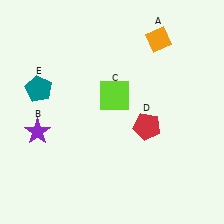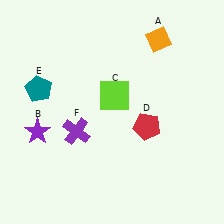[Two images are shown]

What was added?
A purple cross (F) was added in Image 2.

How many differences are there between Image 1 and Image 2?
There is 1 difference between the two images.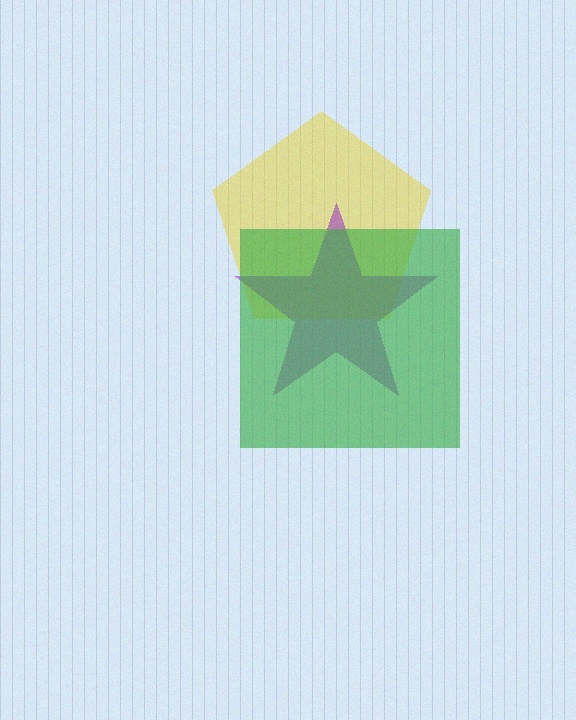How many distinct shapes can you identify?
There are 3 distinct shapes: a yellow pentagon, a purple star, a green square.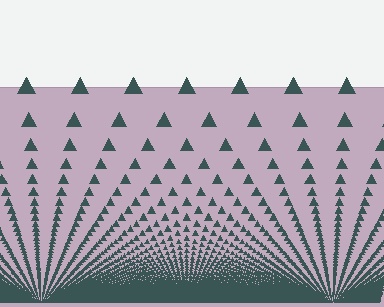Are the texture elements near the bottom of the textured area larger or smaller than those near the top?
Smaller. The gradient is inverted — elements near the bottom are smaller and denser.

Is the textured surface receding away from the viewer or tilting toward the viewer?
The surface appears to tilt toward the viewer. Texture elements get larger and sparser toward the top.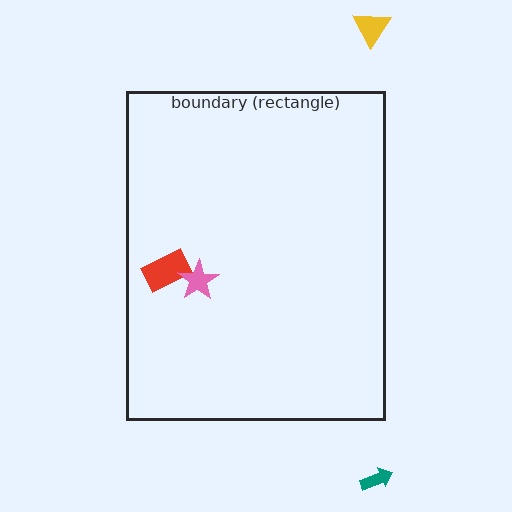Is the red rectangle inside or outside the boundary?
Inside.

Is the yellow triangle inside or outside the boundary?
Outside.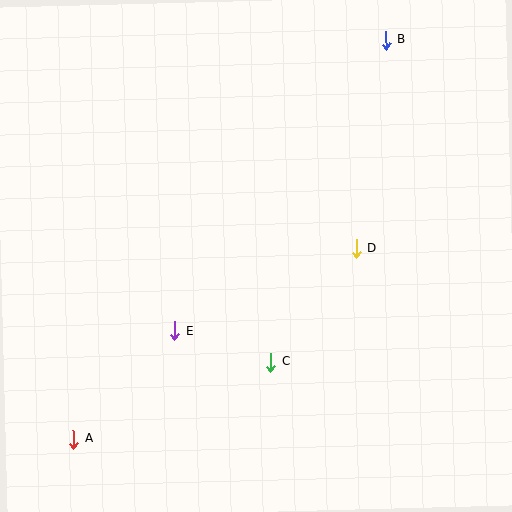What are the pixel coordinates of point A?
Point A is at (74, 439).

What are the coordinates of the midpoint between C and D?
The midpoint between C and D is at (313, 305).